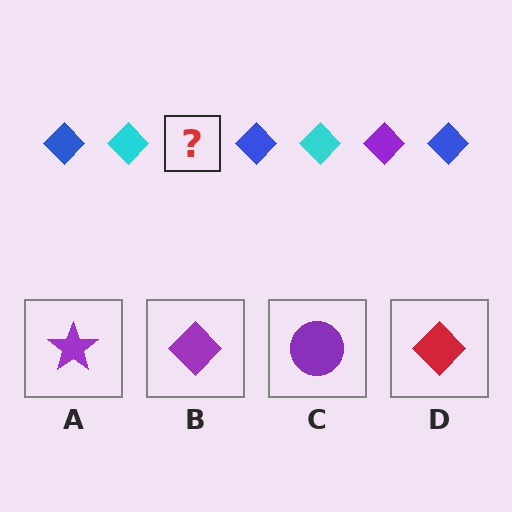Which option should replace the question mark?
Option B.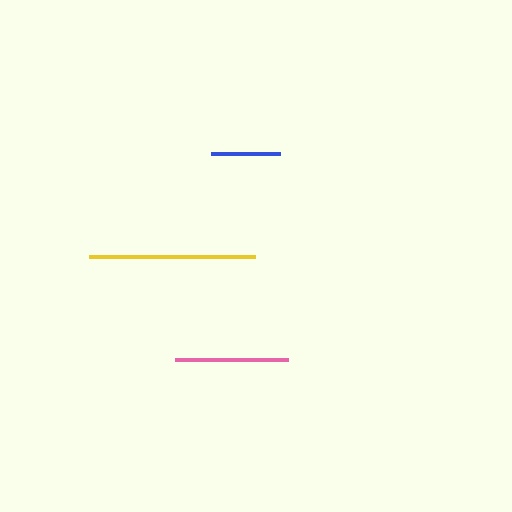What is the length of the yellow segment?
The yellow segment is approximately 166 pixels long.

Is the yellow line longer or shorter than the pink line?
The yellow line is longer than the pink line.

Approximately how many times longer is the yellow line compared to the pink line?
The yellow line is approximately 1.5 times the length of the pink line.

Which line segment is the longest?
The yellow line is the longest at approximately 166 pixels.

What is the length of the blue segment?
The blue segment is approximately 70 pixels long.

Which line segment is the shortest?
The blue line is the shortest at approximately 70 pixels.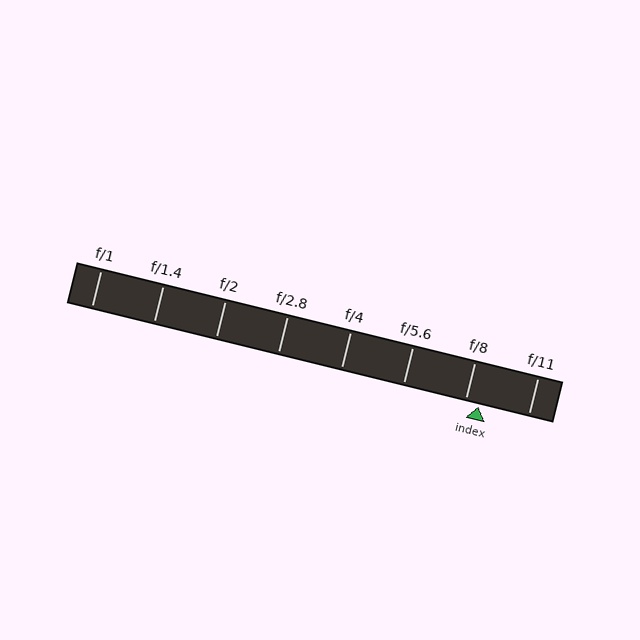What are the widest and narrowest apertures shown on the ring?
The widest aperture shown is f/1 and the narrowest is f/11.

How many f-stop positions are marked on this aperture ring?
There are 8 f-stop positions marked.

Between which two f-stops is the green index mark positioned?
The index mark is between f/8 and f/11.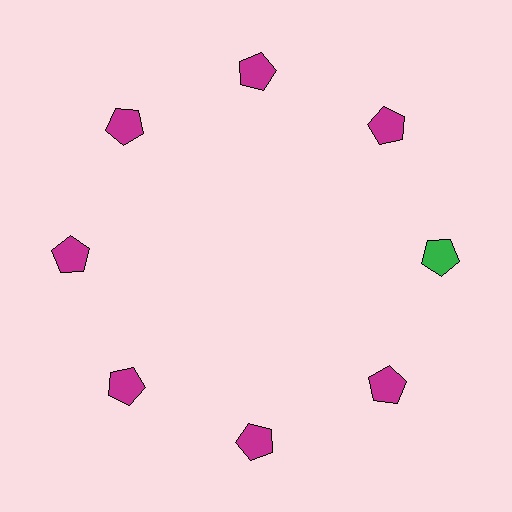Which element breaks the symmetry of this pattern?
The green pentagon at roughly the 3 o'clock position breaks the symmetry. All other shapes are magenta pentagons.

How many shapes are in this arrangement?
There are 8 shapes arranged in a ring pattern.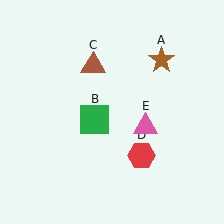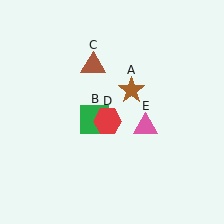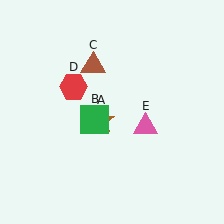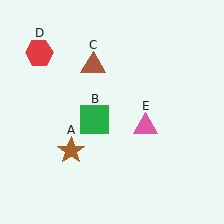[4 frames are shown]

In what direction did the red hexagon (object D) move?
The red hexagon (object D) moved up and to the left.